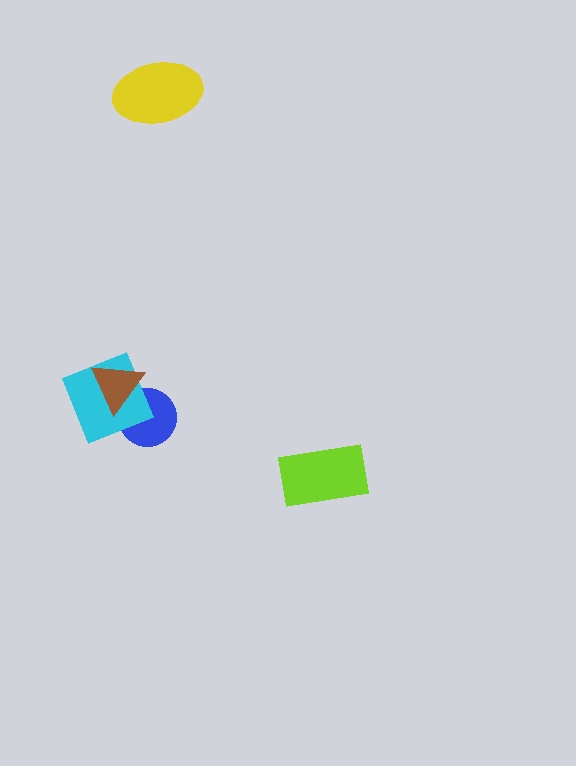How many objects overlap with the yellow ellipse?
0 objects overlap with the yellow ellipse.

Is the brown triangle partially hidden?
No, no other shape covers it.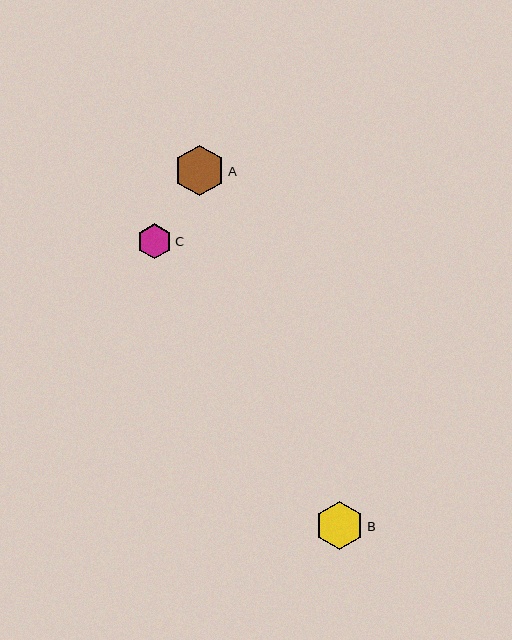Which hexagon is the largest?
Hexagon A is the largest with a size of approximately 51 pixels.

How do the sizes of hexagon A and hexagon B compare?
Hexagon A and hexagon B are approximately the same size.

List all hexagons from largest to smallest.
From largest to smallest: A, B, C.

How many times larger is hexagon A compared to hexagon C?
Hexagon A is approximately 1.4 times the size of hexagon C.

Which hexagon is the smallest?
Hexagon C is the smallest with a size of approximately 35 pixels.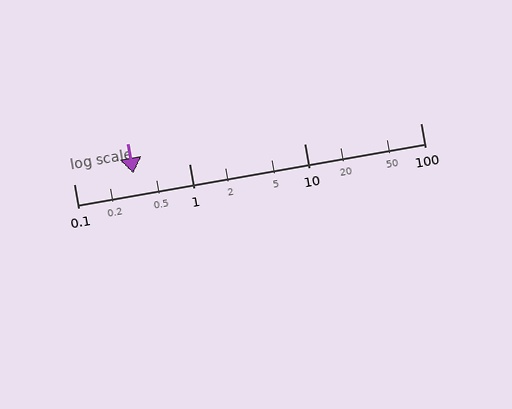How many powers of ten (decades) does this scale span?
The scale spans 3 decades, from 0.1 to 100.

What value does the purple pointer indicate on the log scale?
The pointer indicates approximately 0.33.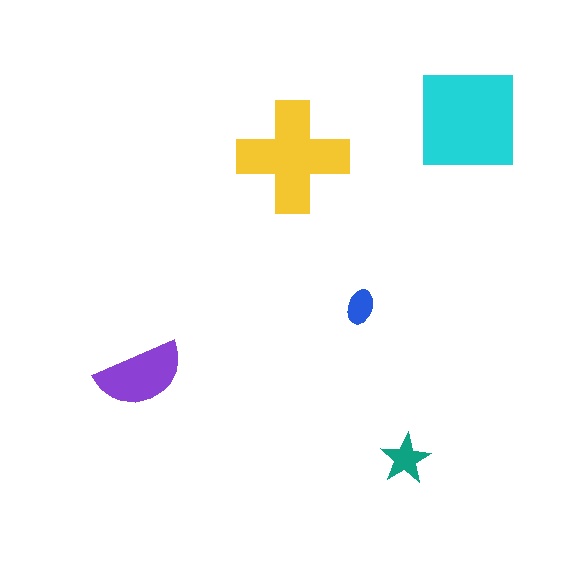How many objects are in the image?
There are 5 objects in the image.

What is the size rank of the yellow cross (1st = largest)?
2nd.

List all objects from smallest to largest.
The blue ellipse, the teal star, the purple semicircle, the yellow cross, the cyan square.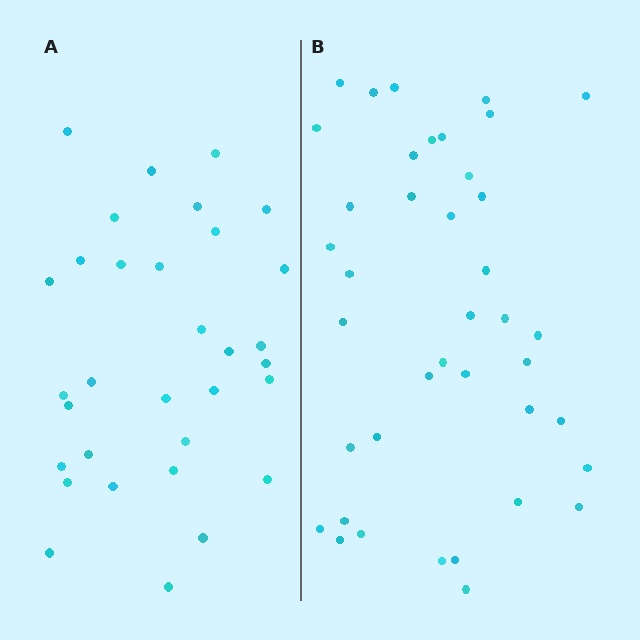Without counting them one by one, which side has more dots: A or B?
Region B (the right region) has more dots.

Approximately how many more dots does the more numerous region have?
Region B has roughly 8 or so more dots than region A.